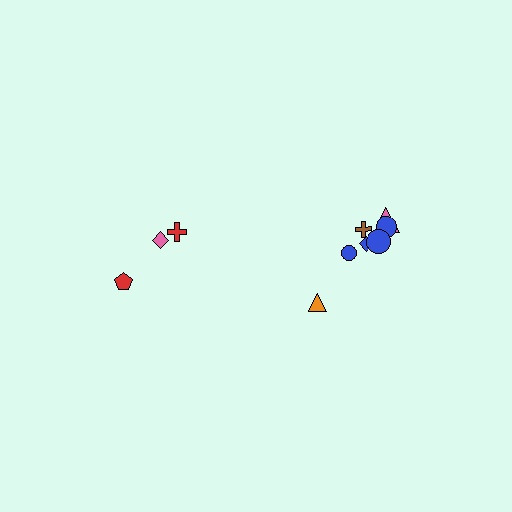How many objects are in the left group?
There are 3 objects.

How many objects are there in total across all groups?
There are 10 objects.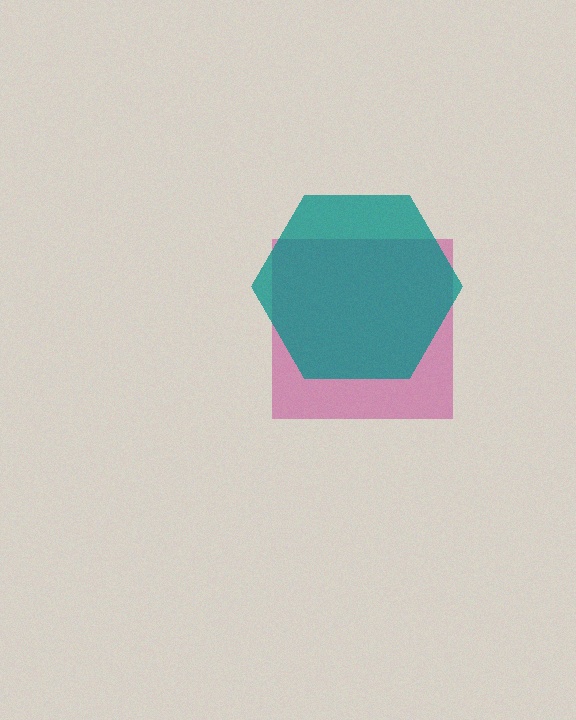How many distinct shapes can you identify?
There are 2 distinct shapes: a magenta square, a teal hexagon.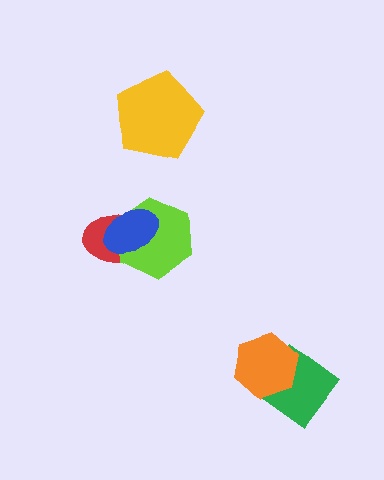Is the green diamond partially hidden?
Yes, it is partially covered by another shape.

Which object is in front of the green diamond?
The orange hexagon is in front of the green diamond.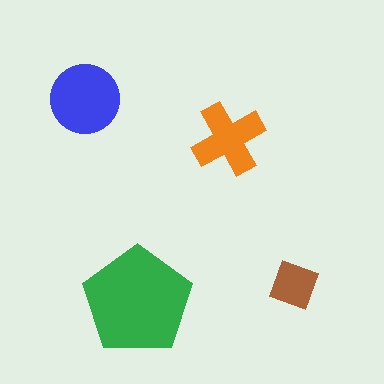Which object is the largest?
The green pentagon.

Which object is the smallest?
The brown square.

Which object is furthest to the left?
The blue circle is leftmost.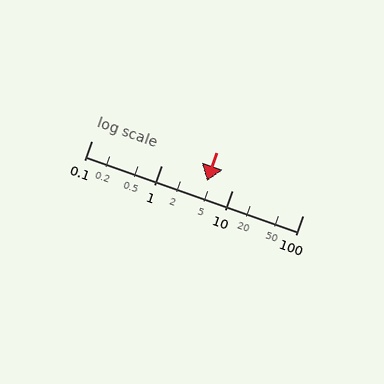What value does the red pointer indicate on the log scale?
The pointer indicates approximately 4.4.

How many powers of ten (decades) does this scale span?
The scale spans 3 decades, from 0.1 to 100.